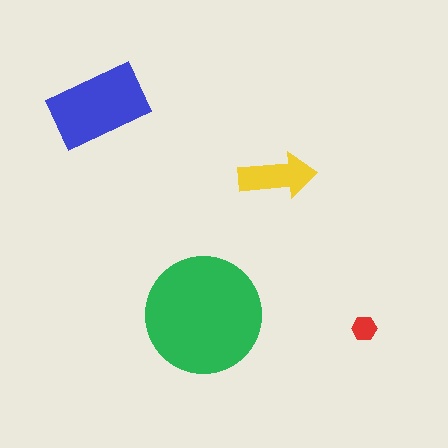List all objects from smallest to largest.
The red hexagon, the yellow arrow, the blue rectangle, the green circle.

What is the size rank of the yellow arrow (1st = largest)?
3rd.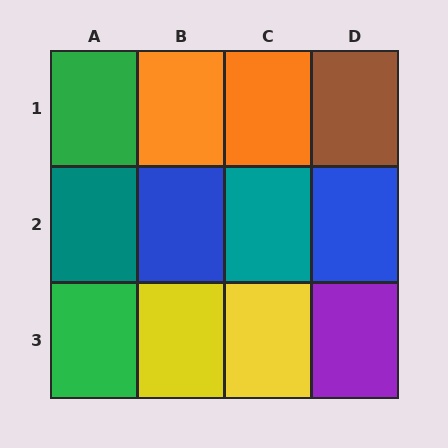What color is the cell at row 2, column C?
Teal.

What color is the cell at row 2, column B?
Blue.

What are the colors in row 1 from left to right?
Green, orange, orange, brown.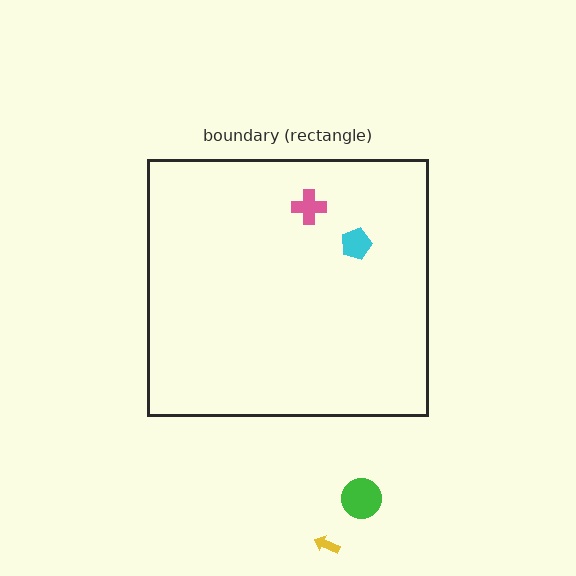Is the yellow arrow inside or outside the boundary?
Outside.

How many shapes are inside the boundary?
2 inside, 2 outside.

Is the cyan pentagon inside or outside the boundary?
Inside.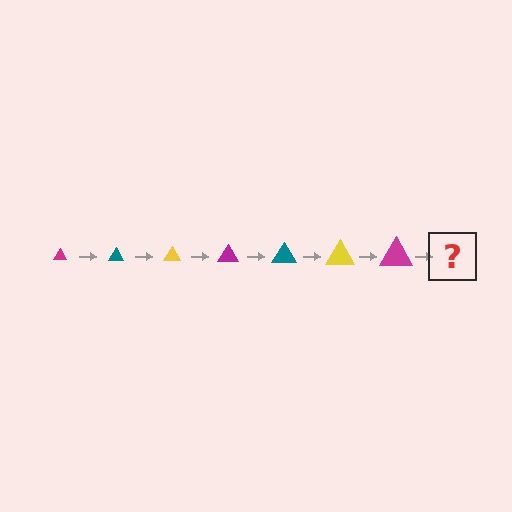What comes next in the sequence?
The next element should be a teal triangle, larger than the previous one.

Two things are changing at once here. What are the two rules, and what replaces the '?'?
The two rules are that the triangle grows larger each step and the color cycles through magenta, teal, and yellow. The '?' should be a teal triangle, larger than the previous one.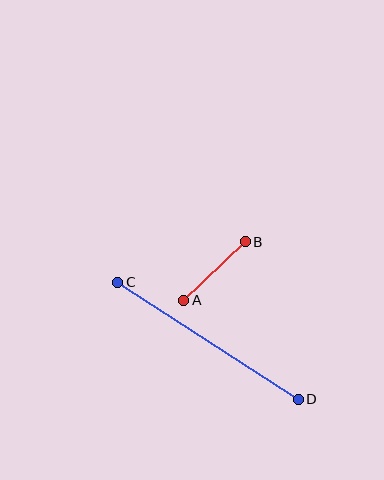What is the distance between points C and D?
The distance is approximately 215 pixels.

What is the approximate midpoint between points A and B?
The midpoint is at approximately (214, 271) pixels.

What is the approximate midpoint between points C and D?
The midpoint is at approximately (208, 341) pixels.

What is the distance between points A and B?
The distance is approximately 85 pixels.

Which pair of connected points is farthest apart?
Points C and D are farthest apart.